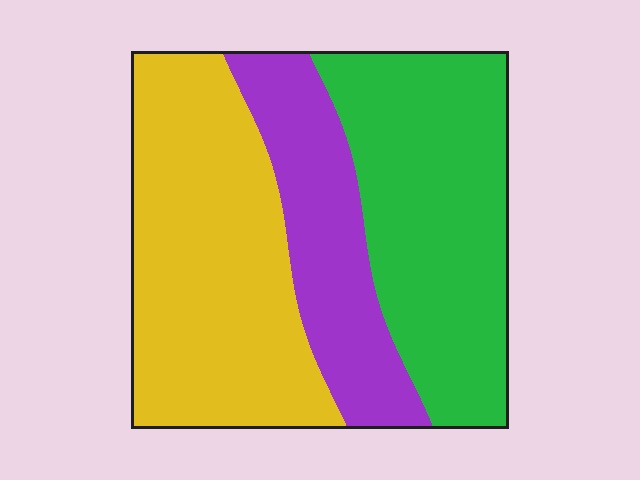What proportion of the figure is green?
Green covers about 35% of the figure.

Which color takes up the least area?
Purple, at roughly 20%.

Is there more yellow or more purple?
Yellow.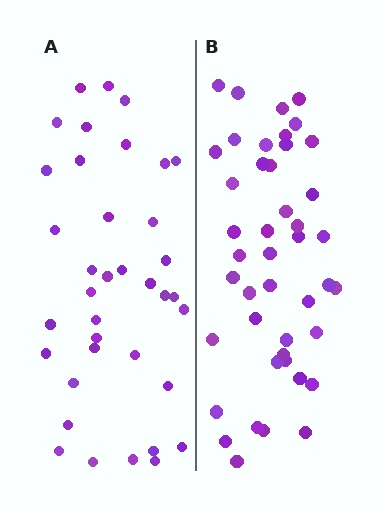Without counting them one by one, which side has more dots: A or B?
Region B (the right region) has more dots.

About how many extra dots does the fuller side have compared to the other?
Region B has roughly 8 or so more dots than region A.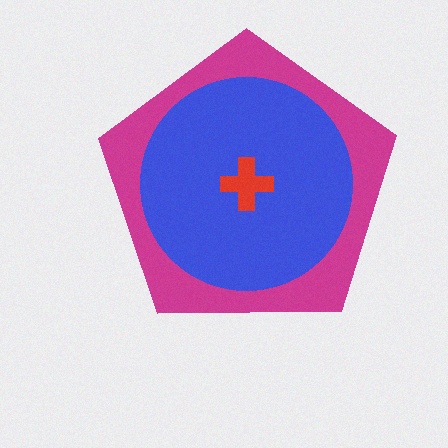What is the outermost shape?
The magenta pentagon.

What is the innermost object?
The red cross.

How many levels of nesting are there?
3.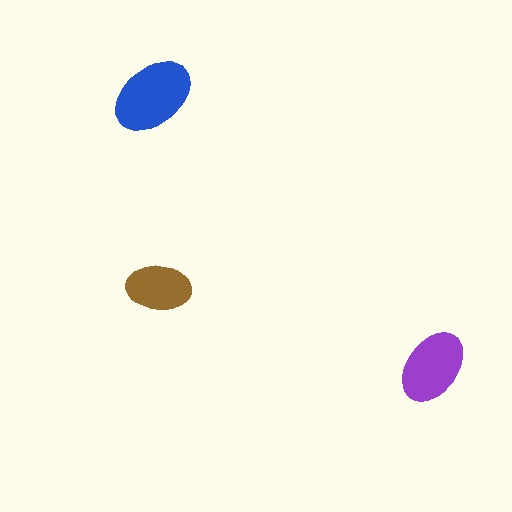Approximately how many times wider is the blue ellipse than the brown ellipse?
About 1.5 times wider.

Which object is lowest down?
The purple ellipse is bottommost.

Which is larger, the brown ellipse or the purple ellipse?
The purple one.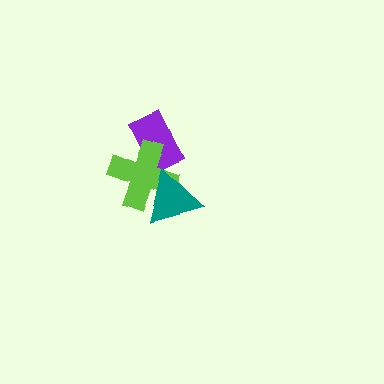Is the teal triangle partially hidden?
No, no other shape covers it.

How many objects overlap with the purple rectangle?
1 object overlaps with the purple rectangle.